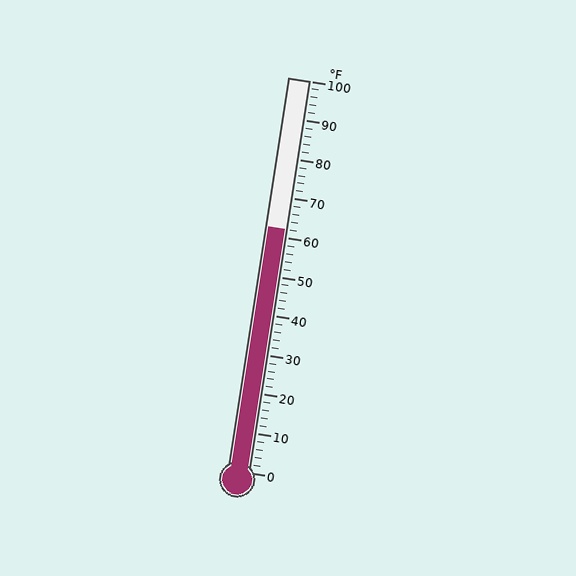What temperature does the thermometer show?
The thermometer shows approximately 62°F.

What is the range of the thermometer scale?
The thermometer scale ranges from 0°F to 100°F.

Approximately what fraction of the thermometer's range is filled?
The thermometer is filled to approximately 60% of its range.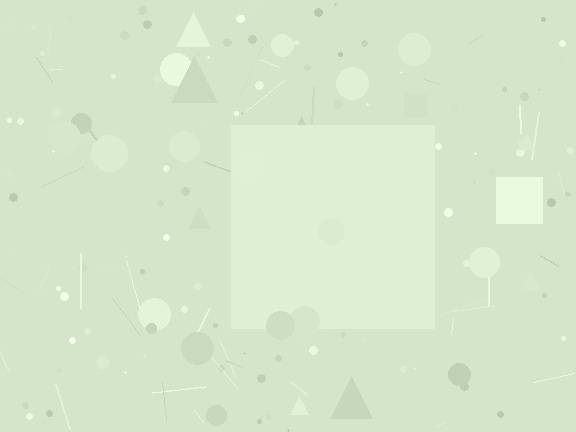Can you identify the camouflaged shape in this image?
The camouflaged shape is a square.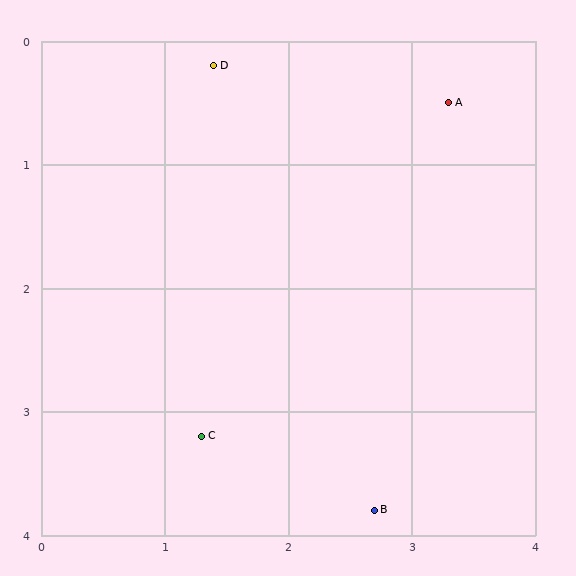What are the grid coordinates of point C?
Point C is at approximately (1.3, 3.2).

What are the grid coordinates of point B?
Point B is at approximately (2.7, 3.8).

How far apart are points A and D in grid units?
Points A and D are about 1.9 grid units apart.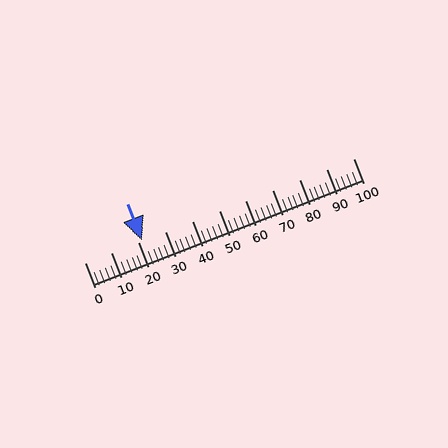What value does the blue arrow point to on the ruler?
The blue arrow points to approximately 22.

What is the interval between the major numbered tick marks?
The major tick marks are spaced 10 units apart.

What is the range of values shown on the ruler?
The ruler shows values from 0 to 100.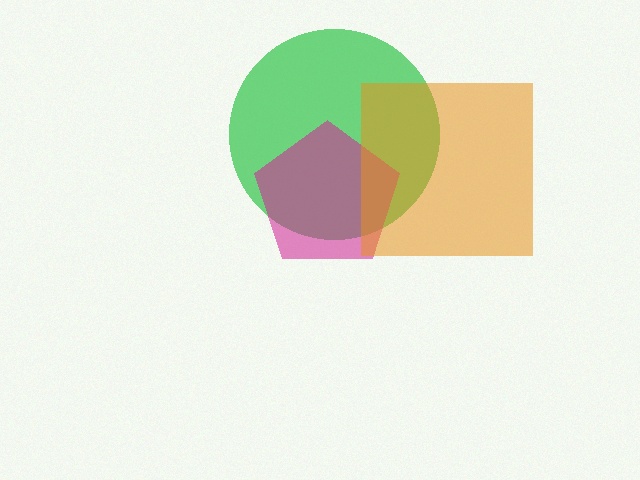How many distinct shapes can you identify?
There are 3 distinct shapes: a green circle, a magenta pentagon, an orange square.